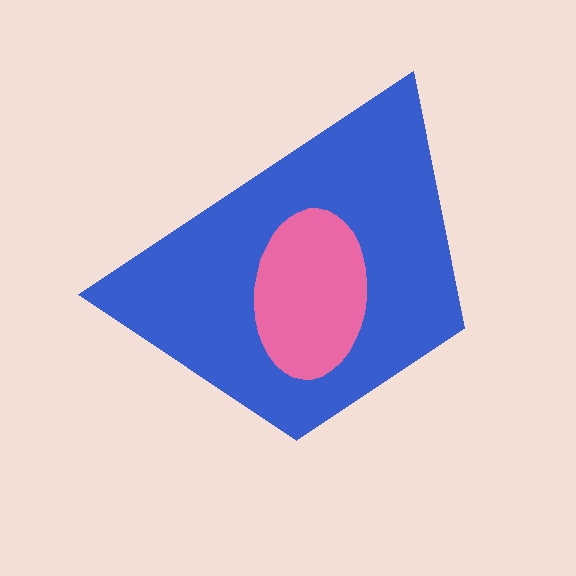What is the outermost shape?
The blue trapezoid.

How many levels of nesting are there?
2.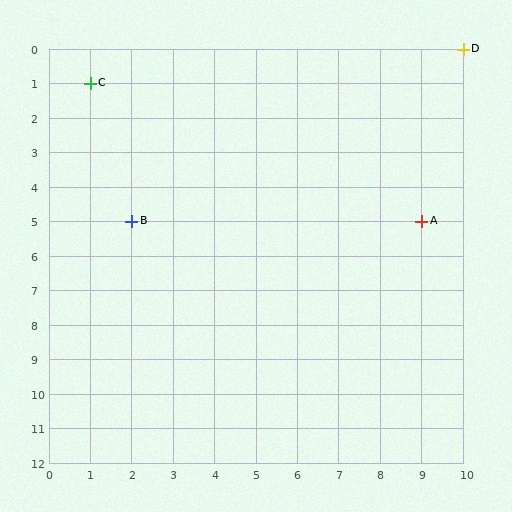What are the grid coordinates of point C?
Point C is at grid coordinates (1, 1).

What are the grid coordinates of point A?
Point A is at grid coordinates (9, 5).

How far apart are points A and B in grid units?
Points A and B are 7 columns apart.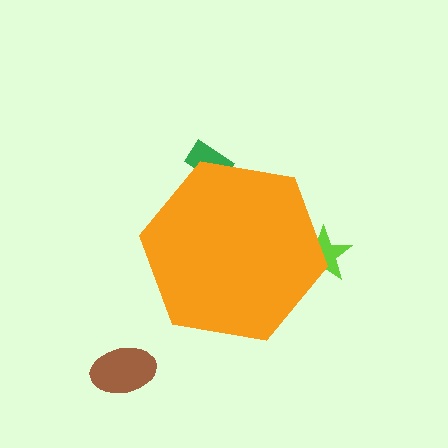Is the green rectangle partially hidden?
Yes, the green rectangle is partially hidden behind the orange hexagon.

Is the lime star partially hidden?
Yes, the lime star is partially hidden behind the orange hexagon.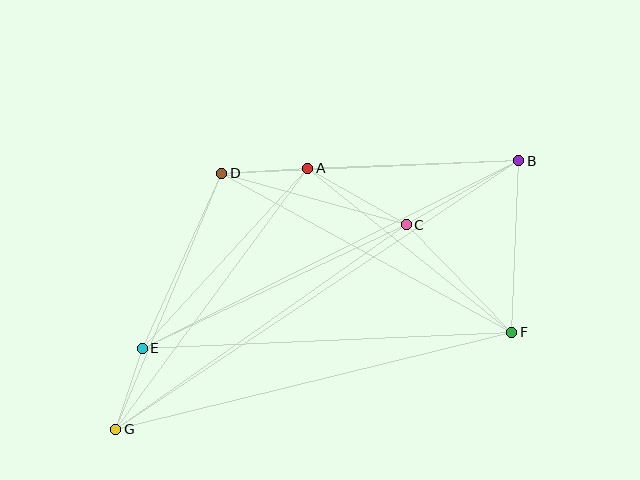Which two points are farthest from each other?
Points B and G are farthest from each other.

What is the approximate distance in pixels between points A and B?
The distance between A and B is approximately 211 pixels.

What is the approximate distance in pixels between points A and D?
The distance between A and D is approximately 87 pixels.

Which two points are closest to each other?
Points E and G are closest to each other.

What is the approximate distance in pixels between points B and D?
The distance between B and D is approximately 297 pixels.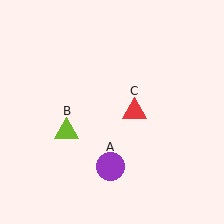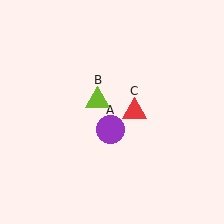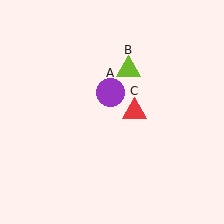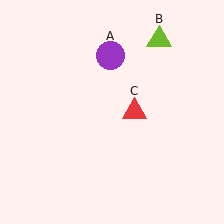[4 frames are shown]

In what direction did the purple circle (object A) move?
The purple circle (object A) moved up.